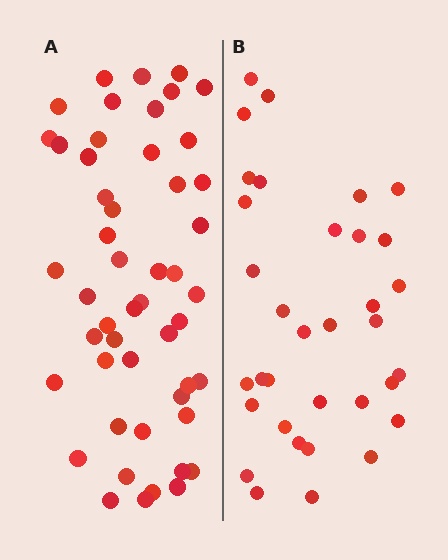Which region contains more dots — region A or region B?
Region A (the left region) has more dots.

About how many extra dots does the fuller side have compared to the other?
Region A has approximately 15 more dots than region B.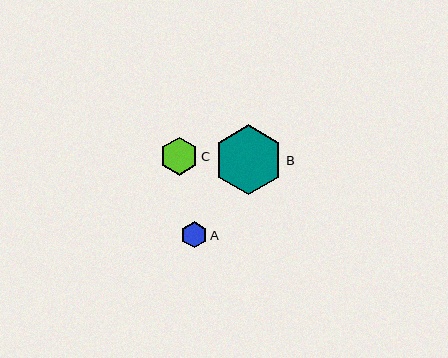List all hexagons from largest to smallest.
From largest to smallest: B, C, A.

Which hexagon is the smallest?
Hexagon A is the smallest with a size of approximately 26 pixels.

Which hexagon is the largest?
Hexagon B is the largest with a size of approximately 70 pixels.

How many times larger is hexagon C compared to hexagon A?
Hexagon C is approximately 1.5 times the size of hexagon A.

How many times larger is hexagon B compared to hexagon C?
Hexagon B is approximately 1.8 times the size of hexagon C.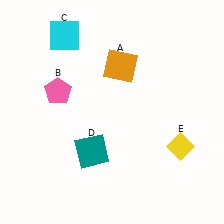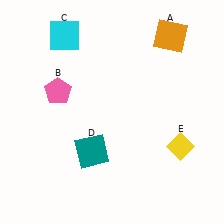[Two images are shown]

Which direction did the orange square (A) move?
The orange square (A) moved right.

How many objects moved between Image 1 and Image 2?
1 object moved between the two images.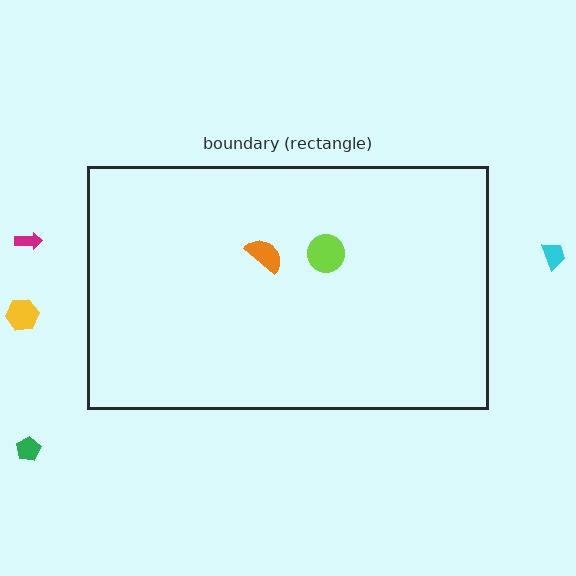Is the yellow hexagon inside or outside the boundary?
Outside.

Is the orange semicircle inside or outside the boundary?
Inside.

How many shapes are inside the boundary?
2 inside, 4 outside.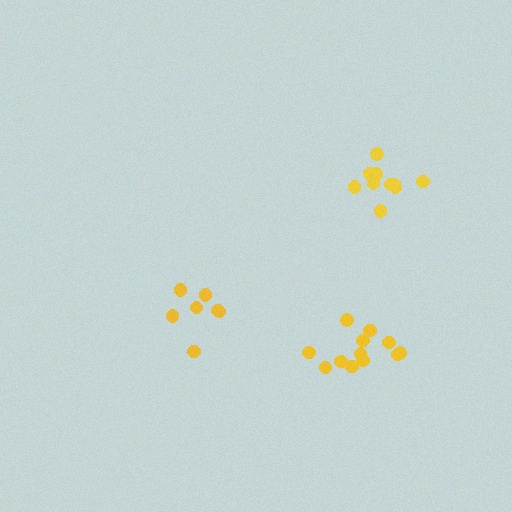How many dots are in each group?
Group 1: 12 dots, Group 2: 10 dots, Group 3: 7 dots (29 total).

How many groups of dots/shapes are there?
There are 3 groups.